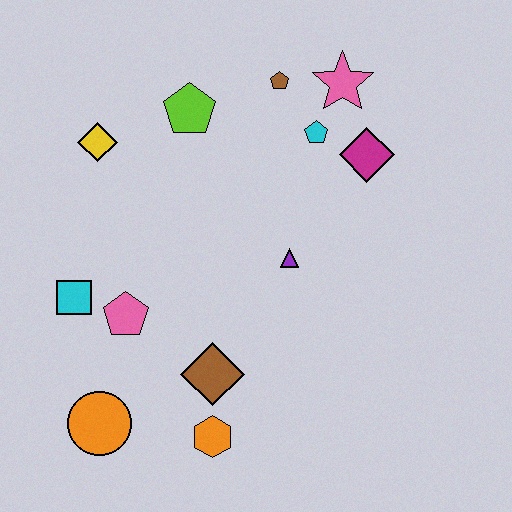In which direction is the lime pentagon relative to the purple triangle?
The lime pentagon is above the purple triangle.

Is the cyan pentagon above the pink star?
No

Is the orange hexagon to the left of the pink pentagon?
No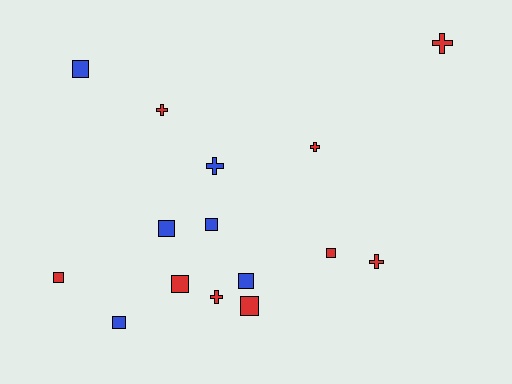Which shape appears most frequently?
Square, with 9 objects.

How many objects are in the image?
There are 15 objects.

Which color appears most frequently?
Red, with 9 objects.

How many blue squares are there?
There are 5 blue squares.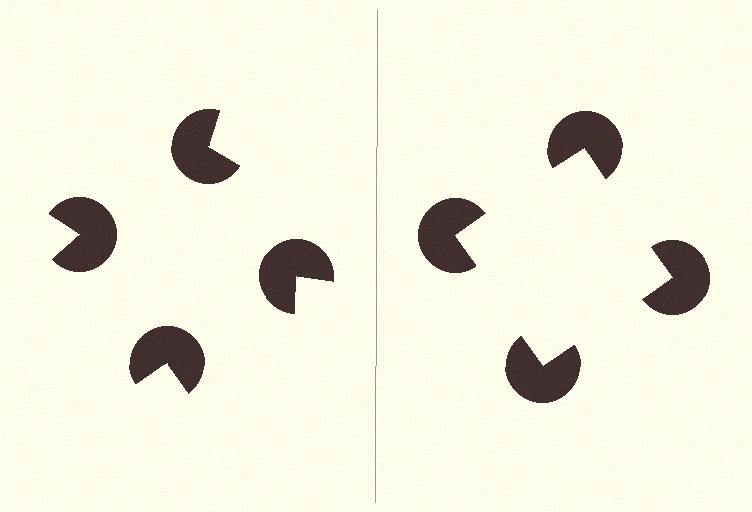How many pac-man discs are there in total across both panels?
8 — 4 on each side.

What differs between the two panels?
The pac-man discs are positioned identically on both sides; only the wedge orientations differ. On the right they align to a square; on the left they are misaligned.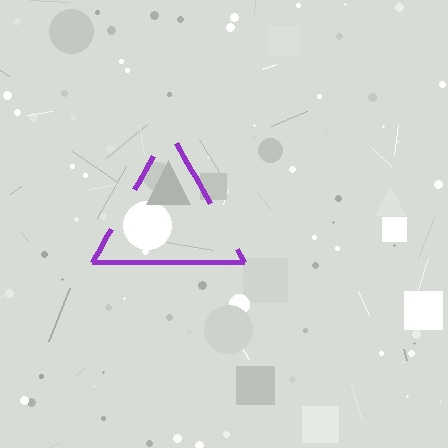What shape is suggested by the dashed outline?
The dashed outline suggests a triangle.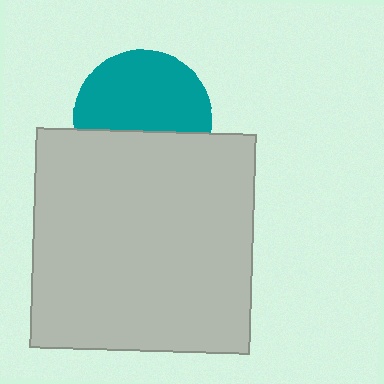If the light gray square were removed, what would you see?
You would see the complete teal circle.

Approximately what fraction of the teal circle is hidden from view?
Roughly 40% of the teal circle is hidden behind the light gray square.